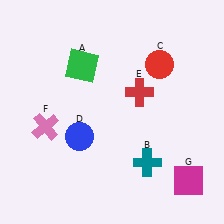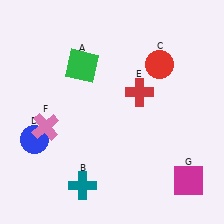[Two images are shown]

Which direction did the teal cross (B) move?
The teal cross (B) moved left.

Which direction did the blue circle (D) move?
The blue circle (D) moved left.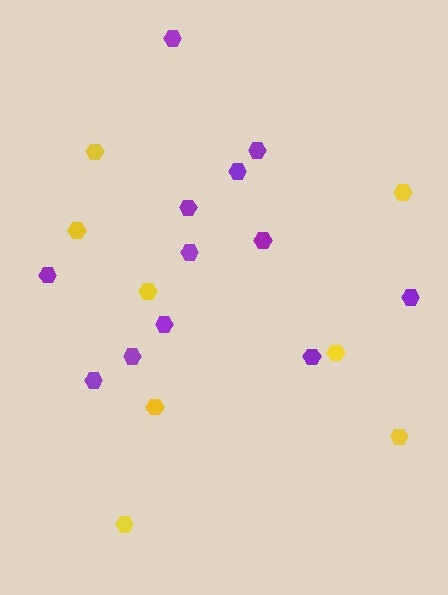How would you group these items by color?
There are 2 groups: one group of yellow hexagons (8) and one group of purple hexagons (12).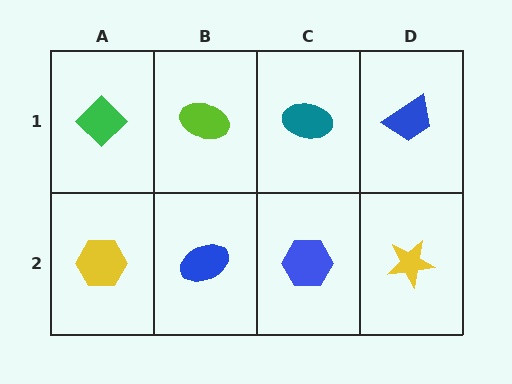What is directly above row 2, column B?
A lime ellipse.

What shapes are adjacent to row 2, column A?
A green diamond (row 1, column A), a blue ellipse (row 2, column B).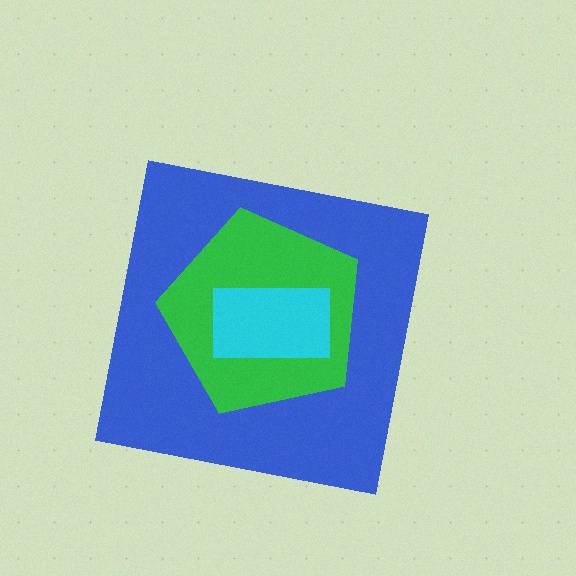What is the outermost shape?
The blue square.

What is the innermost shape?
The cyan rectangle.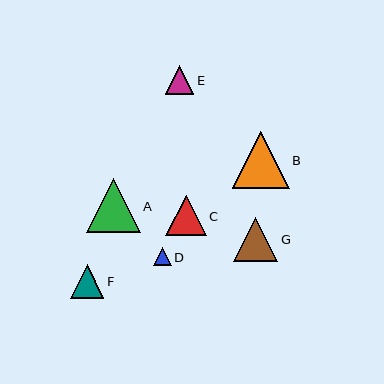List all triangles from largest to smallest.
From largest to smallest: B, A, G, C, F, E, D.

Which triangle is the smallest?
Triangle D is the smallest with a size of approximately 18 pixels.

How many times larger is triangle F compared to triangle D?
Triangle F is approximately 1.9 times the size of triangle D.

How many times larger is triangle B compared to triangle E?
Triangle B is approximately 2.0 times the size of triangle E.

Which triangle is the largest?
Triangle B is the largest with a size of approximately 57 pixels.